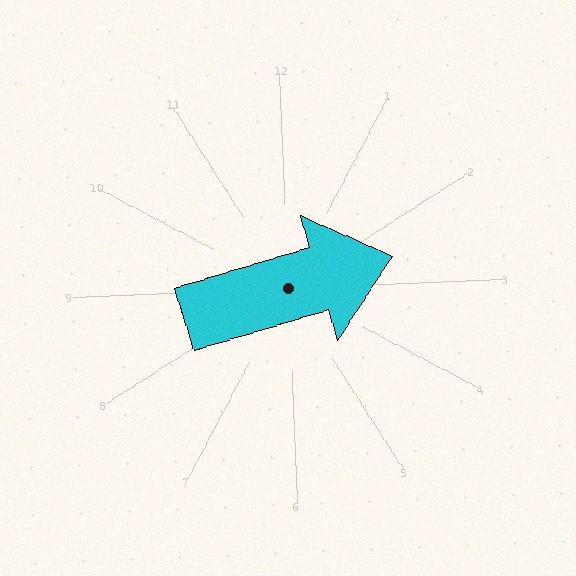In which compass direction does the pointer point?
East.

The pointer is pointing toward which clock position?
Roughly 3 o'clock.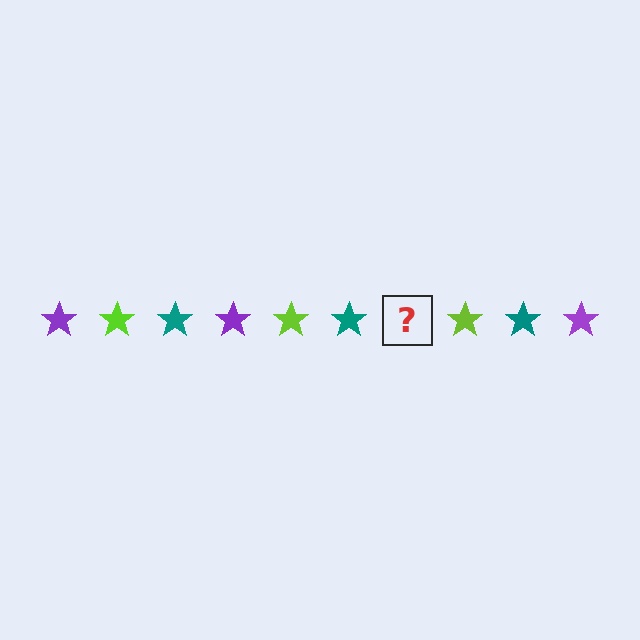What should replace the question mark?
The question mark should be replaced with a purple star.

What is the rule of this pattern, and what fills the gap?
The rule is that the pattern cycles through purple, lime, teal stars. The gap should be filled with a purple star.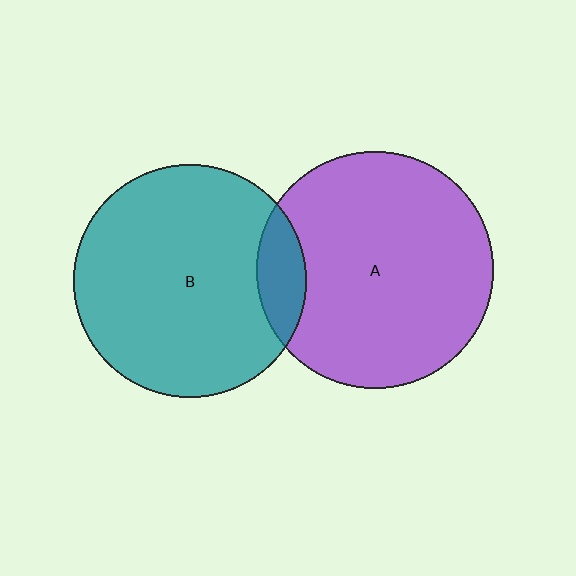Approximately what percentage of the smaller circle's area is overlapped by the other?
Approximately 10%.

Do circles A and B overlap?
Yes.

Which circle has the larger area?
Circle A (purple).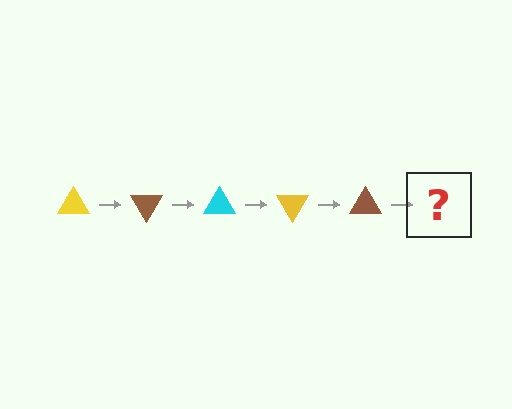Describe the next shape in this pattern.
It should be a cyan triangle, rotated 300 degrees from the start.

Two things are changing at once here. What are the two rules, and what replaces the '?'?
The two rules are that it rotates 60 degrees each step and the color cycles through yellow, brown, and cyan. The '?' should be a cyan triangle, rotated 300 degrees from the start.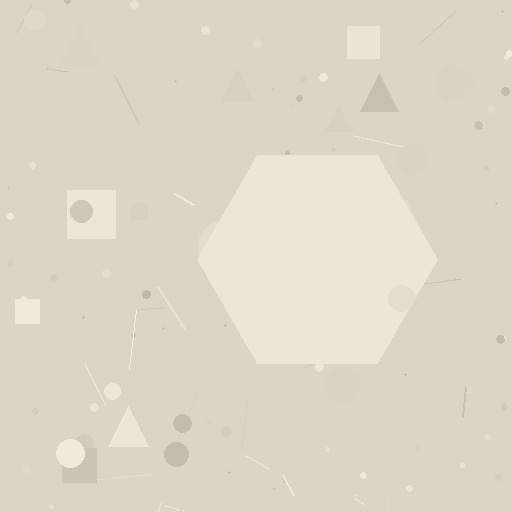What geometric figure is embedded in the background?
A hexagon is embedded in the background.